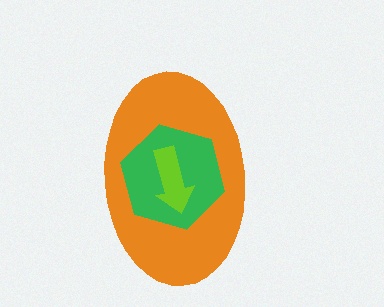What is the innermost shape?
The lime arrow.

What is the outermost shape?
The orange ellipse.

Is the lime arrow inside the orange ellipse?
Yes.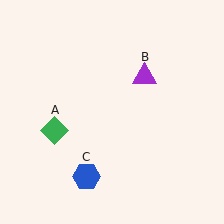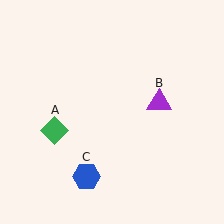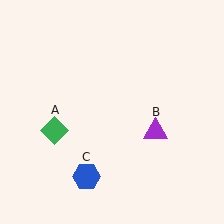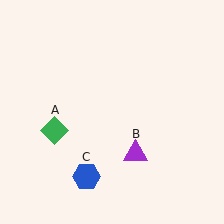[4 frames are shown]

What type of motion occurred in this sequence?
The purple triangle (object B) rotated clockwise around the center of the scene.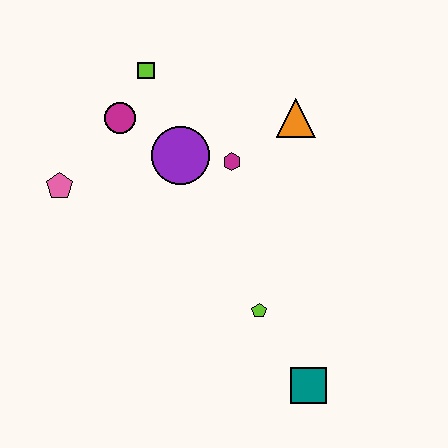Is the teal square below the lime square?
Yes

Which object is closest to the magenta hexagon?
The purple circle is closest to the magenta hexagon.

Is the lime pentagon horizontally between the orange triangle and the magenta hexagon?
Yes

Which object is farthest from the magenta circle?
The teal square is farthest from the magenta circle.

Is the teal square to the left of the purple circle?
No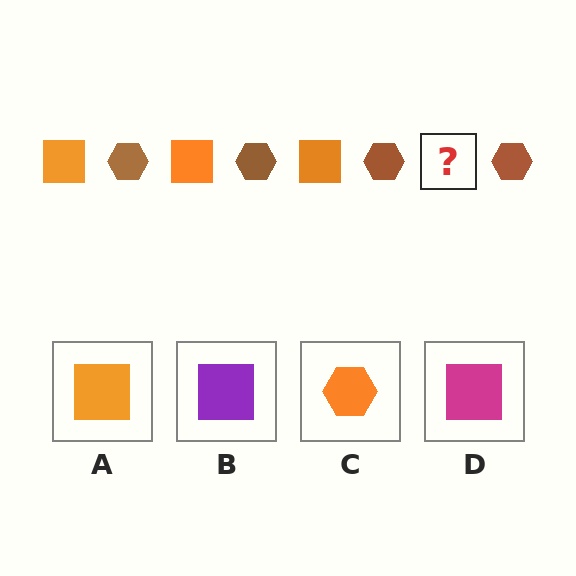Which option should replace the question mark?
Option A.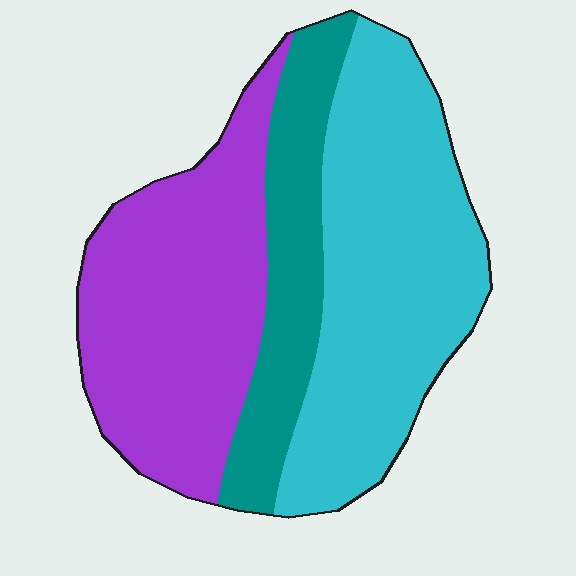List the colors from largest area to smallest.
From largest to smallest: cyan, purple, teal.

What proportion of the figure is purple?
Purple covers 38% of the figure.